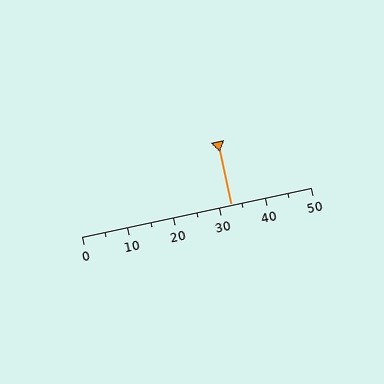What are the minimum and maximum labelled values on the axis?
The axis runs from 0 to 50.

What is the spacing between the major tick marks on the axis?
The major ticks are spaced 10 apart.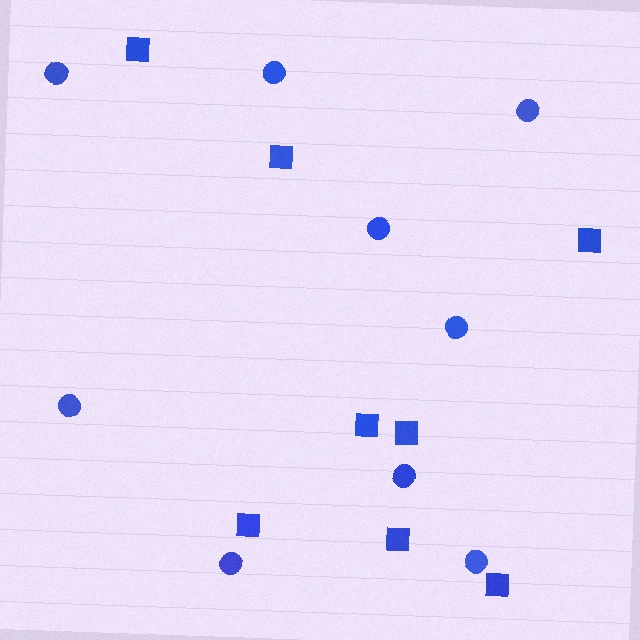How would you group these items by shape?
There are 2 groups: one group of squares (8) and one group of circles (9).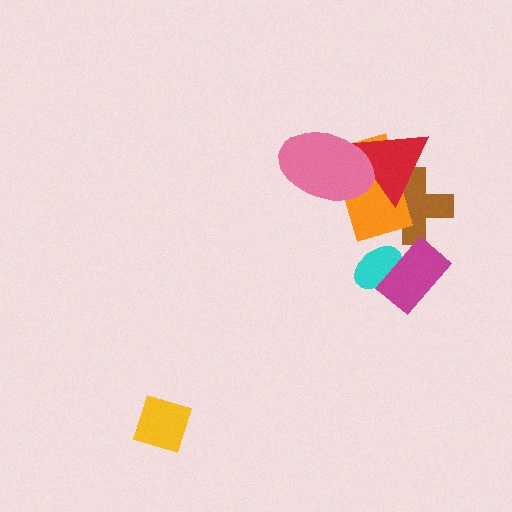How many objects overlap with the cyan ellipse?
1 object overlaps with the cyan ellipse.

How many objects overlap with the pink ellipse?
2 objects overlap with the pink ellipse.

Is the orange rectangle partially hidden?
Yes, it is partially covered by another shape.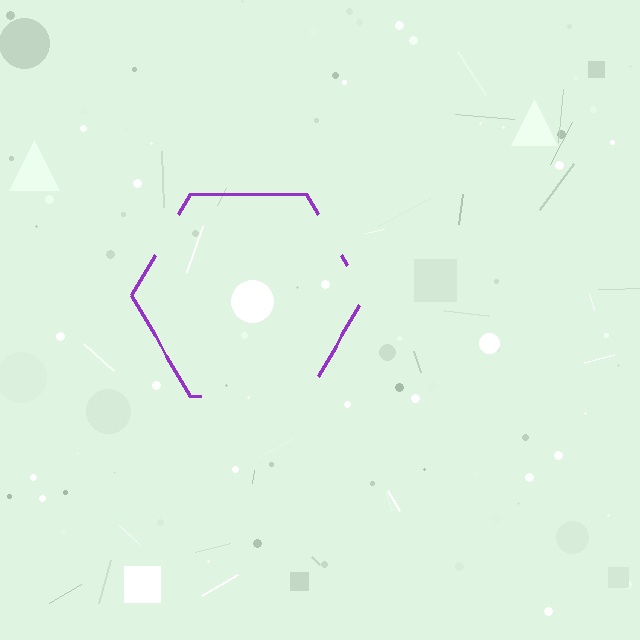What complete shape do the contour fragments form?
The contour fragments form a hexagon.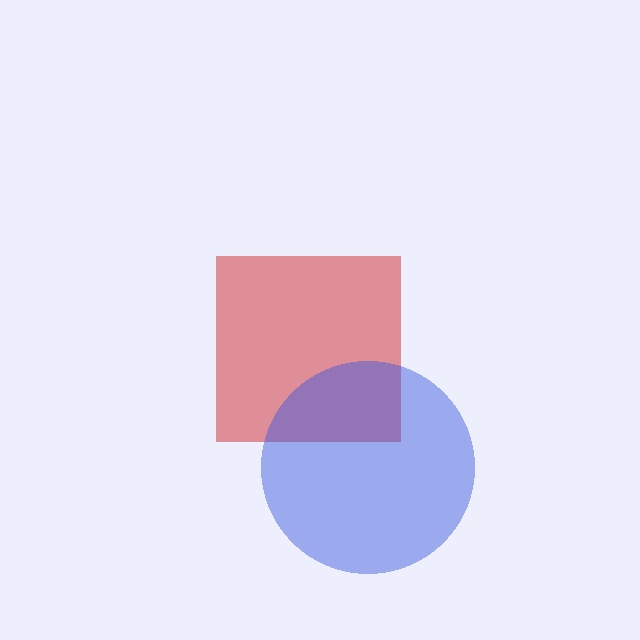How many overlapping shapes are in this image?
There are 2 overlapping shapes in the image.